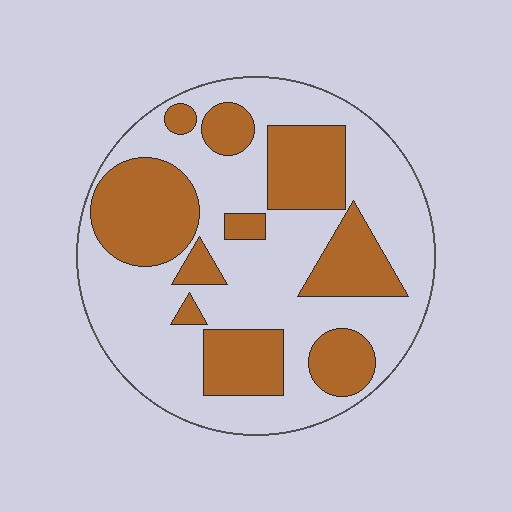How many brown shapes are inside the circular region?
10.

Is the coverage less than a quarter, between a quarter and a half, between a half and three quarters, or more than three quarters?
Between a quarter and a half.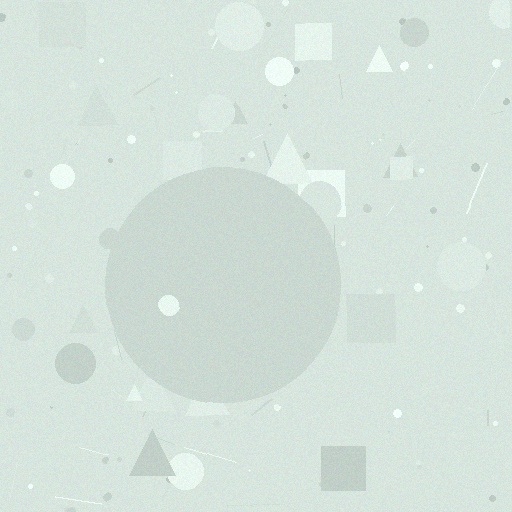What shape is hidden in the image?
A circle is hidden in the image.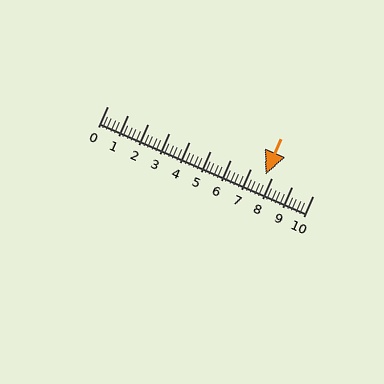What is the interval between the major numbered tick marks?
The major tick marks are spaced 1 units apart.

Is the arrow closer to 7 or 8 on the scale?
The arrow is closer to 8.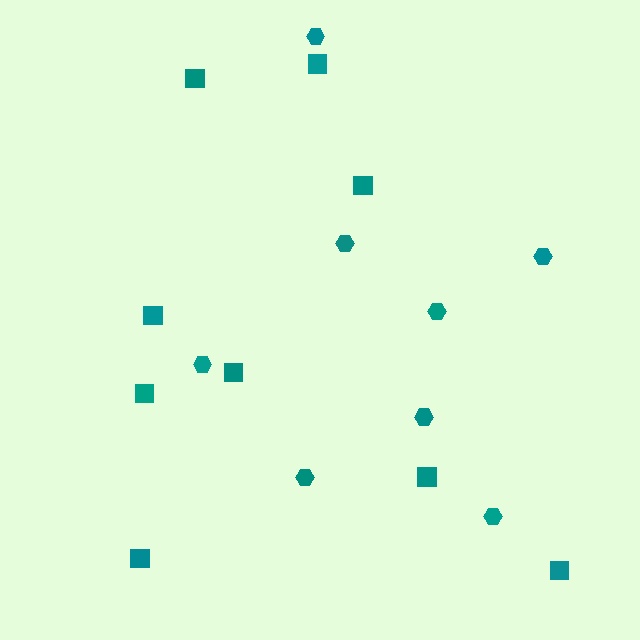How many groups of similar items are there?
There are 2 groups: one group of hexagons (8) and one group of squares (9).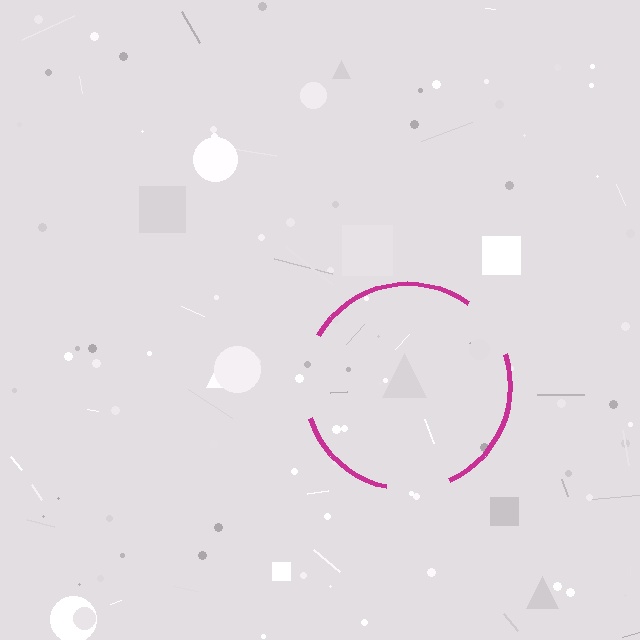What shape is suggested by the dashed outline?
The dashed outline suggests a circle.